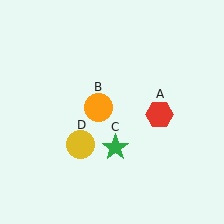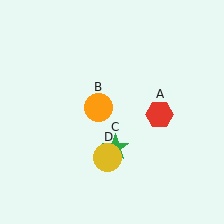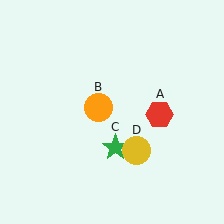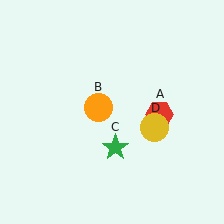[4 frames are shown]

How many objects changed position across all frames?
1 object changed position: yellow circle (object D).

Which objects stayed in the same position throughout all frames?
Red hexagon (object A) and orange circle (object B) and green star (object C) remained stationary.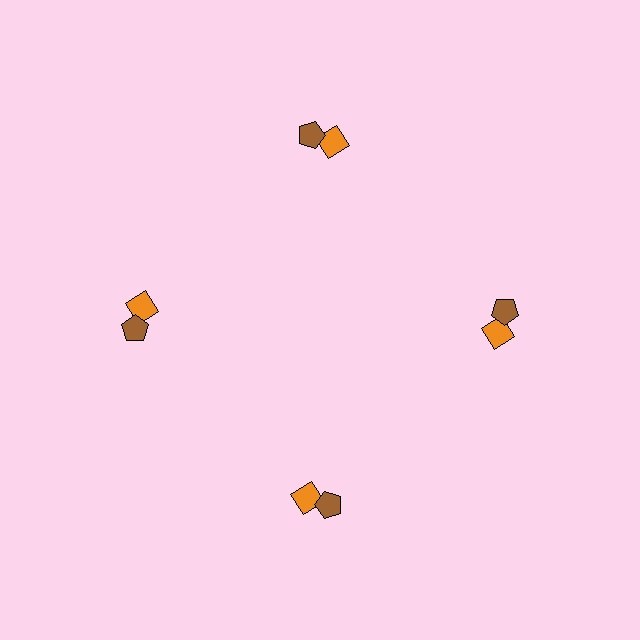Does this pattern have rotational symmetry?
Yes, this pattern has 4-fold rotational symmetry. It looks the same after rotating 90 degrees around the center.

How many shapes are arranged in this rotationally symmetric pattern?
There are 8 shapes, arranged in 4 groups of 2.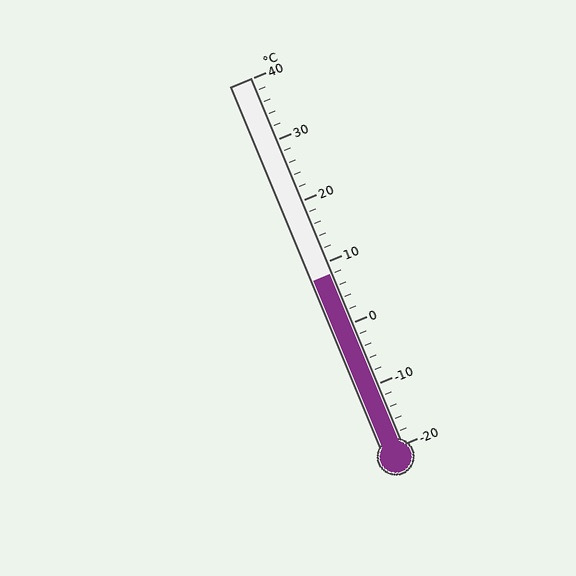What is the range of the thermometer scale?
The thermometer scale ranges from -20°C to 40°C.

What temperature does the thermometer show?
The thermometer shows approximately 8°C.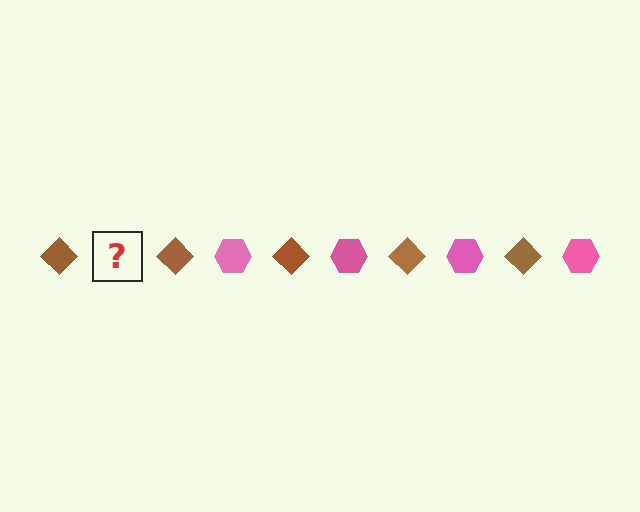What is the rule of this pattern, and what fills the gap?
The rule is that the pattern alternates between brown diamond and pink hexagon. The gap should be filled with a pink hexagon.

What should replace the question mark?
The question mark should be replaced with a pink hexagon.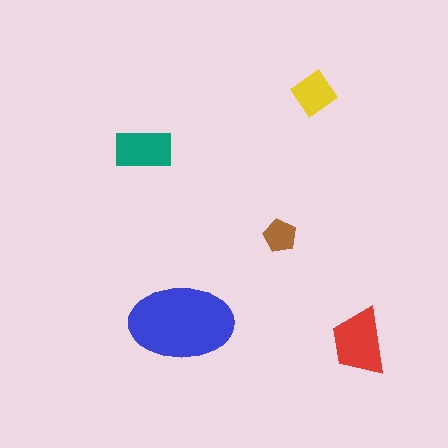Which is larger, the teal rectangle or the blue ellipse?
The blue ellipse.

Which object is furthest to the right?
The red trapezoid is rightmost.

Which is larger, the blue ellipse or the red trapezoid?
The blue ellipse.